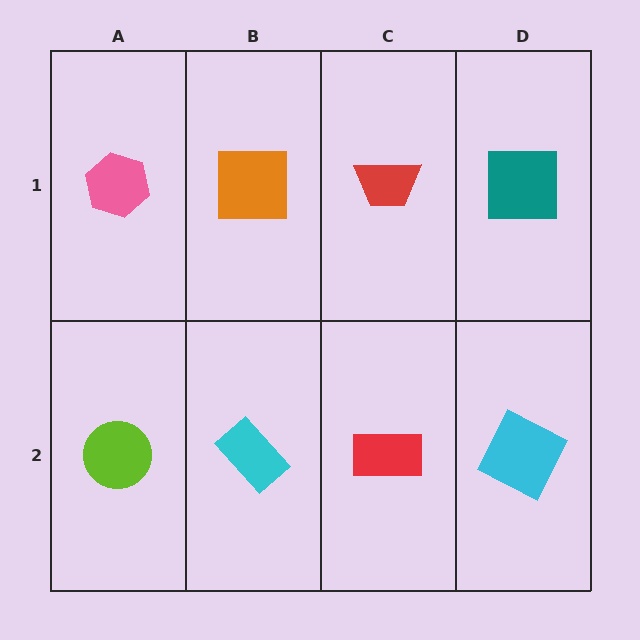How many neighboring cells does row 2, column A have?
2.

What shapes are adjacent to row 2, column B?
An orange square (row 1, column B), a lime circle (row 2, column A), a red rectangle (row 2, column C).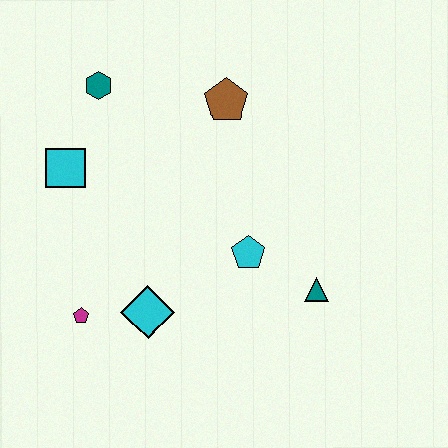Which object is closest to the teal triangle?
The cyan pentagon is closest to the teal triangle.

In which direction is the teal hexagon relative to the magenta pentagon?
The teal hexagon is above the magenta pentagon.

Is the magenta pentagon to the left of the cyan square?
No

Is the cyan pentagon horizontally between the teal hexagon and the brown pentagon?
No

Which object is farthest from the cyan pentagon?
The teal hexagon is farthest from the cyan pentagon.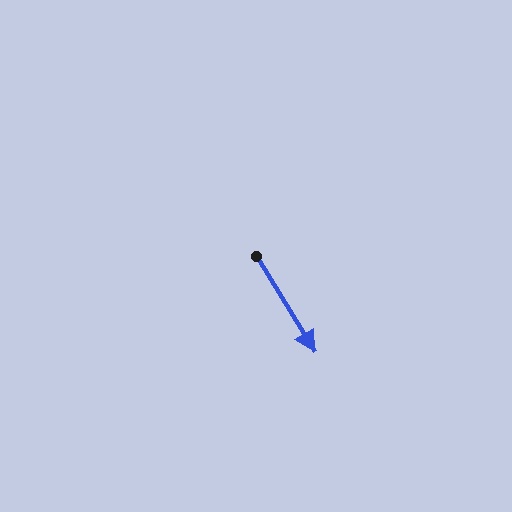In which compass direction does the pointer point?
Southeast.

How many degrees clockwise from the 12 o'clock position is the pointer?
Approximately 149 degrees.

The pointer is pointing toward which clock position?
Roughly 5 o'clock.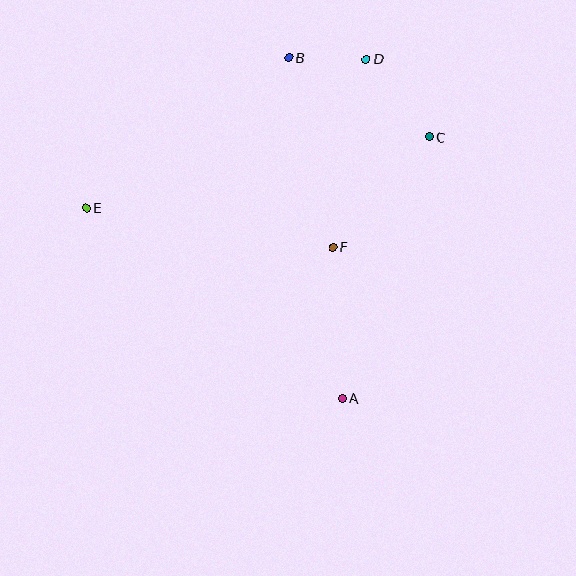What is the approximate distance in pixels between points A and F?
The distance between A and F is approximately 152 pixels.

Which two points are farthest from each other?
Points C and E are farthest from each other.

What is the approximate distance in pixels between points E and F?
The distance between E and F is approximately 249 pixels.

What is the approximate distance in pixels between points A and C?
The distance between A and C is approximately 276 pixels.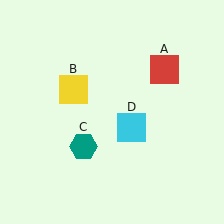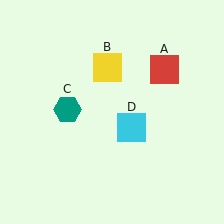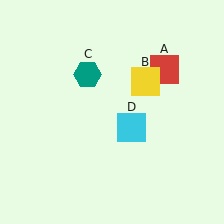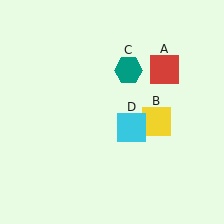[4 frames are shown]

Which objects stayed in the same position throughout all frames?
Red square (object A) and cyan square (object D) remained stationary.